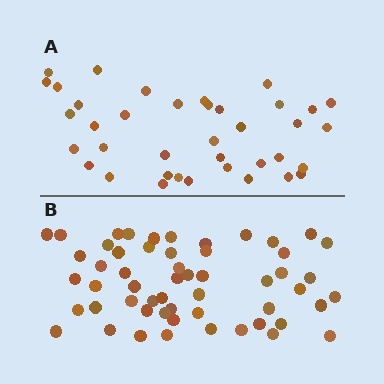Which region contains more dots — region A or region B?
Region B (the bottom region) has more dots.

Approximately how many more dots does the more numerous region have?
Region B has approximately 15 more dots than region A.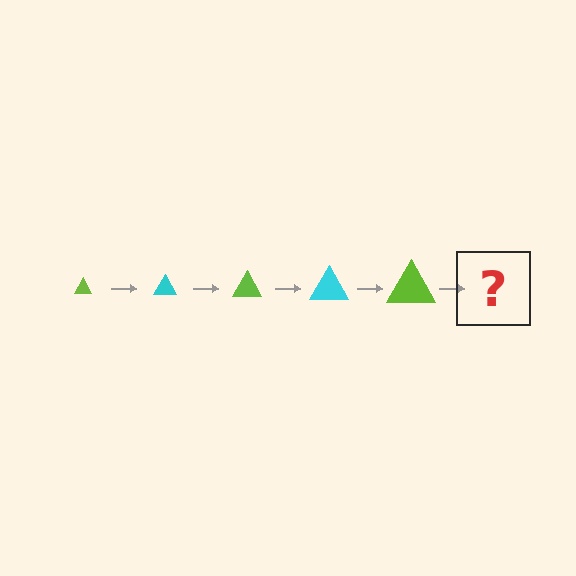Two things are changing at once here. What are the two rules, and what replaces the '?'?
The two rules are that the triangle grows larger each step and the color cycles through lime and cyan. The '?' should be a cyan triangle, larger than the previous one.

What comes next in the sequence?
The next element should be a cyan triangle, larger than the previous one.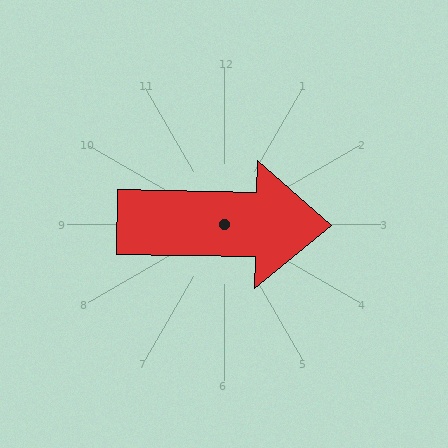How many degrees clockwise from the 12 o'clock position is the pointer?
Approximately 91 degrees.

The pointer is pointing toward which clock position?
Roughly 3 o'clock.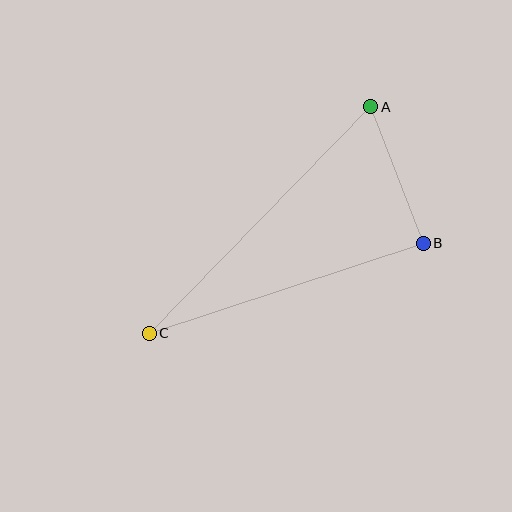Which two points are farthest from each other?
Points A and C are farthest from each other.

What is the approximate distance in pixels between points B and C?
The distance between B and C is approximately 289 pixels.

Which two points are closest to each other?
Points A and B are closest to each other.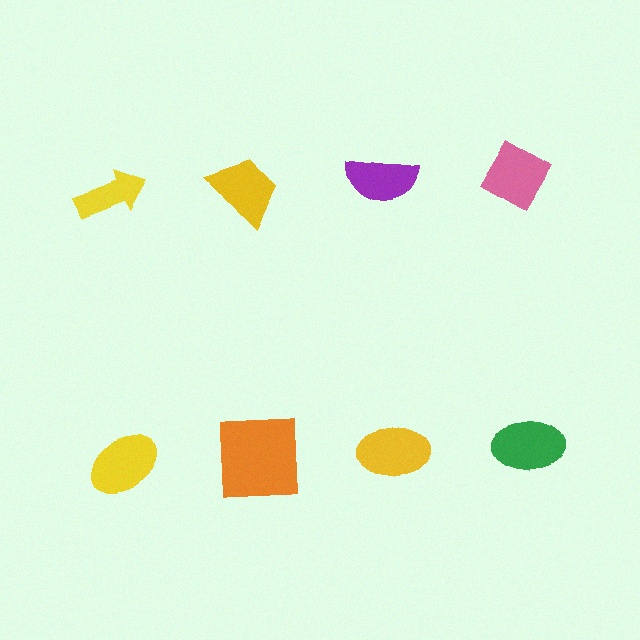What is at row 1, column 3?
A purple semicircle.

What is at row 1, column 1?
A yellow arrow.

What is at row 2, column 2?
An orange square.